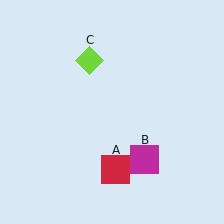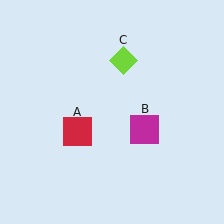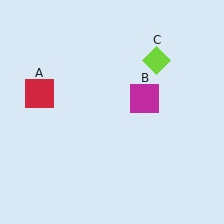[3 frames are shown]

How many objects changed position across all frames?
3 objects changed position: red square (object A), magenta square (object B), lime diamond (object C).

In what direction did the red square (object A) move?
The red square (object A) moved up and to the left.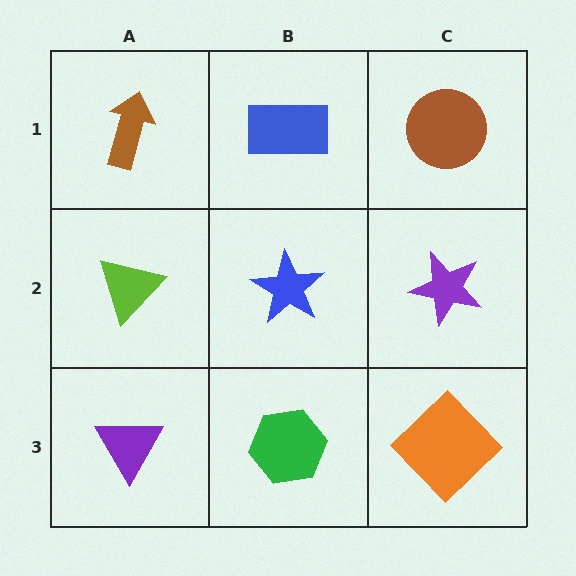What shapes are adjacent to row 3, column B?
A blue star (row 2, column B), a purple triangle (row 3, column A), an orange diamond (row 3, column C).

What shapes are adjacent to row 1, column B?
A blue star (row 2, column B), a brown arrow (row 1, column A), a brown circle (row 1, column C).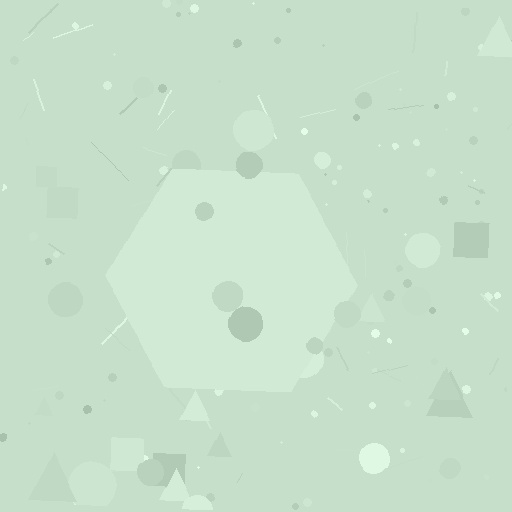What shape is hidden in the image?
A hexagon is hidden in the image.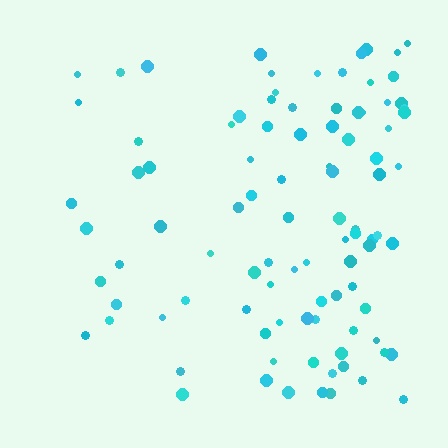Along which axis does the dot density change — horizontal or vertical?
Horizontal.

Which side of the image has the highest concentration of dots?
The right.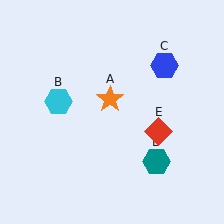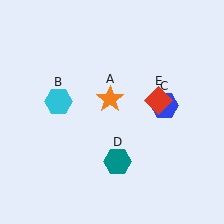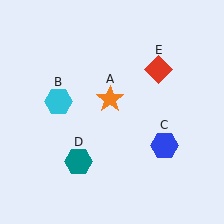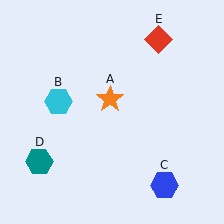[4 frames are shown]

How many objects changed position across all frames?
3 objects changed position: blue hexagon (object C), teal hexagon (object D), red diamond (object E).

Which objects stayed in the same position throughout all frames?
Orange star (object A) and cyan hexagon (object B) remained stationary.